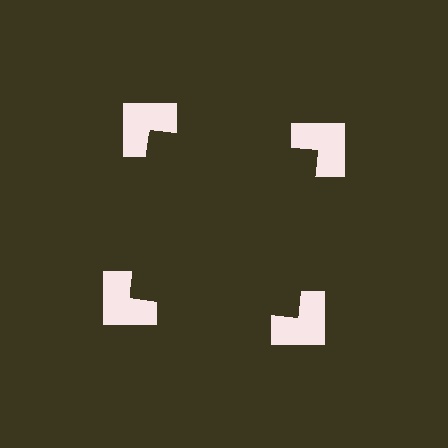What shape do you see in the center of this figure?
An illusory square — its edges are inferred from the aligned wedge cuts in the notched squares, not physically drawn.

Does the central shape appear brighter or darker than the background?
It typically appears slightly darker than the background, even though no actual brightness change is drawn.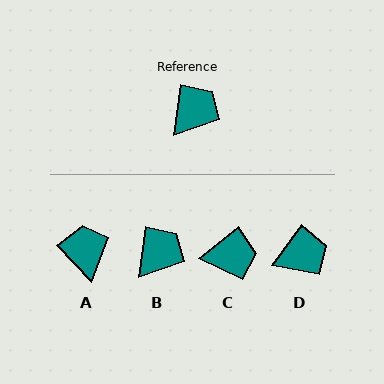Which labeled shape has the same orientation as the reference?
B.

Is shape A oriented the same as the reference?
No, it is off by about 51 degrees.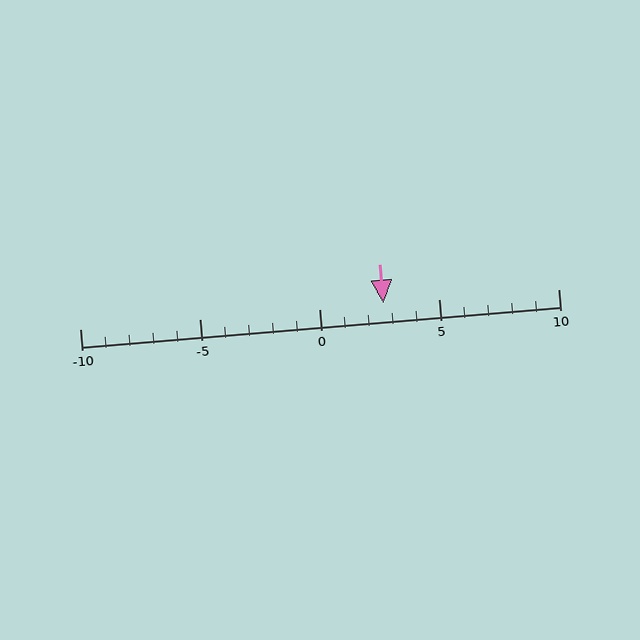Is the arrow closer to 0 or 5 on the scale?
The arrow is closer to 5.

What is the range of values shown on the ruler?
The ruler shows values from -10 to 10.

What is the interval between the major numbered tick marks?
The major tick marks are spaced 5 units apart.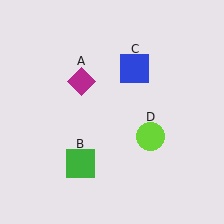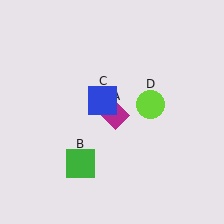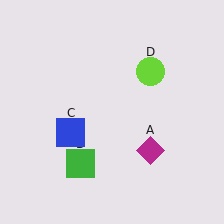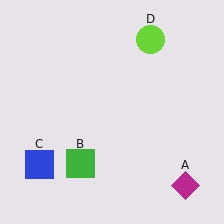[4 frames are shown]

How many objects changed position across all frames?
3 objects changed position: magenta diamond (object A), blue square (object C), lime circle (object D).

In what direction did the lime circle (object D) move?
The lime circle (object D) moved up.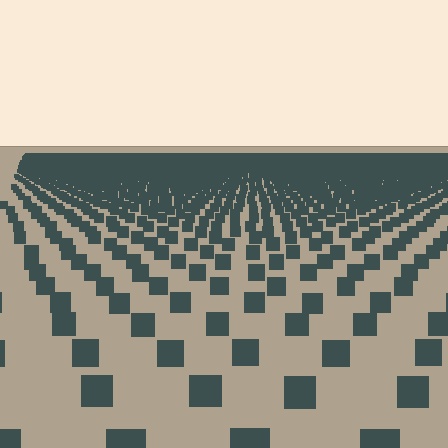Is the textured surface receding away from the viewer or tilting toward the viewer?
The surface is receding away from the viewer. Texture elements get smaller and denser toward the top.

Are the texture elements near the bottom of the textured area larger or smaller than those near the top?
Larger. Near the bottom, elements are closer to the viewer and appear at a bigger on-screen size.